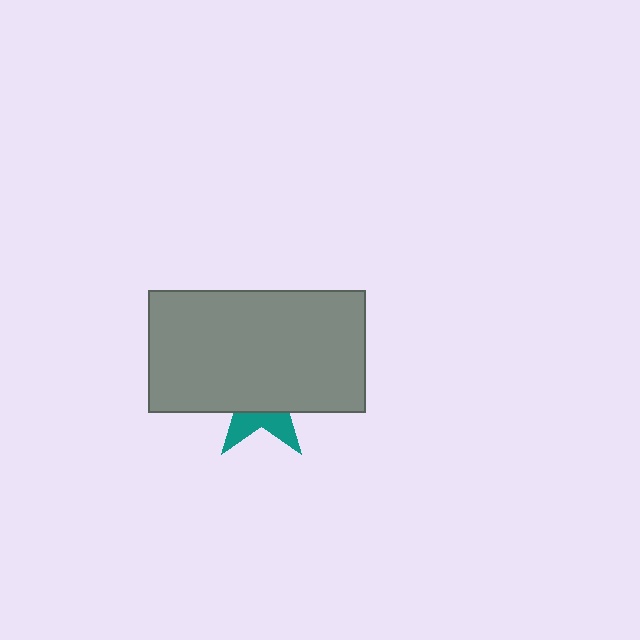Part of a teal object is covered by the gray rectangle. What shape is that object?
It is a star.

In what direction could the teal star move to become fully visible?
The teal star could move down. That would shift it out from behind the gray rectangle entirely.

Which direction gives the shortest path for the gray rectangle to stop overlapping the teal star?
Moving up gives the shortest separation.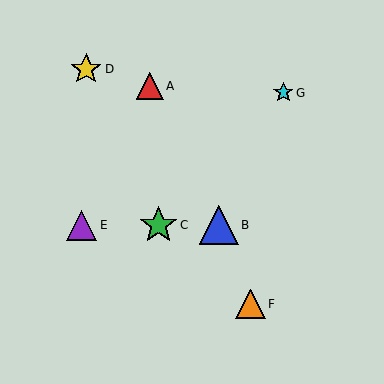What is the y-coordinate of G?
Object G is at y≈93.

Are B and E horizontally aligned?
Yes, both are at y≈225.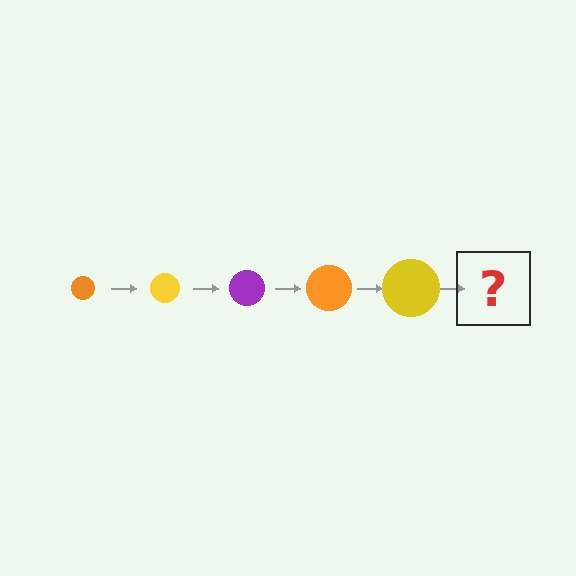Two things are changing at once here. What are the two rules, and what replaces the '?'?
The two rules are that the circle grows larger each step and the color cycles through orange, yellow, and purple. The '?' should be a purple circle, larger than the previous one.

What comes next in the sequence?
The next element should be a purple circle, larger than the previous one.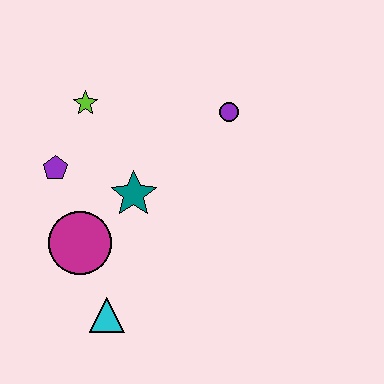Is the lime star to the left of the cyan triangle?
Yes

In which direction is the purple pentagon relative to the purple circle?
The purple pentagon is to the left of the purple circle.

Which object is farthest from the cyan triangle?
The purple circle is farthest from the cyan triangle.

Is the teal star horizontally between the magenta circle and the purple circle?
Yes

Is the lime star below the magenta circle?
No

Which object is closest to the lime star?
The purple pentagon is closest to the lime star.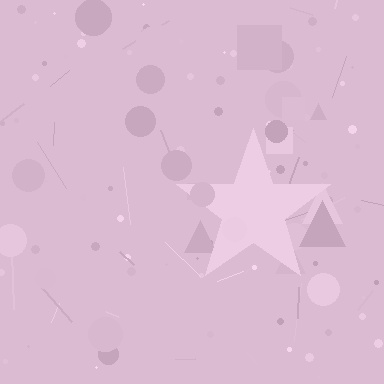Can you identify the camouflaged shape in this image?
The camouflaged shape is a star.